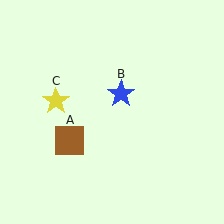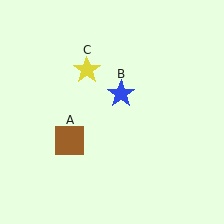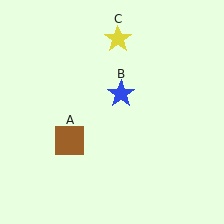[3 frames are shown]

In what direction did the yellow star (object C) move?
The yellow star (object C) moved up and to the right.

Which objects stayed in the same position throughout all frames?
Brown square (object A) and blue star (object B) remained stationary.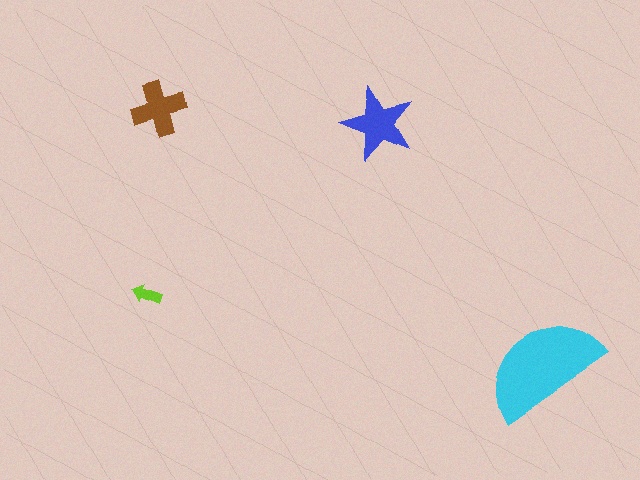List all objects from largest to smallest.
The cyan semicircle, the blue star, the brown cross, the lime arrow.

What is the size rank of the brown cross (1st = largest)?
3rd.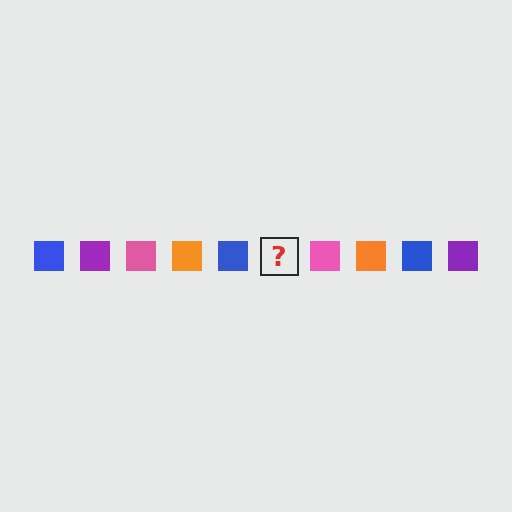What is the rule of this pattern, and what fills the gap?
The rule is that the pattern cycles through blue, purple, pink, orange squares. The gap should be filled with a purple square.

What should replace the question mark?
The question mark should be replaced with a purple square.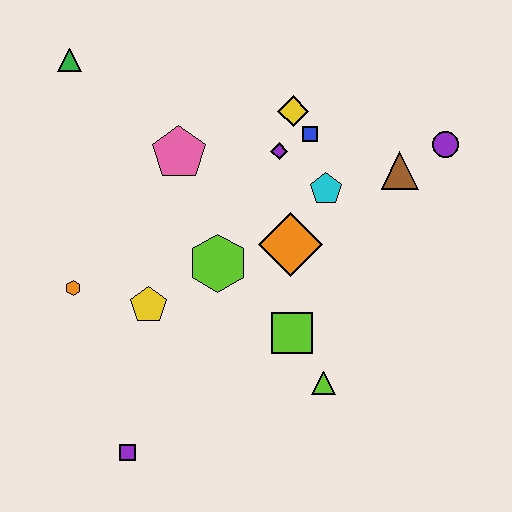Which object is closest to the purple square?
The yellow pentagon is closest to the purple square.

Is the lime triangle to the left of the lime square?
No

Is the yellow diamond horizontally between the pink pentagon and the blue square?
Yes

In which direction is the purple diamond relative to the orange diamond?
The purple diamond is above the orange diamond.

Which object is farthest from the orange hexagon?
The purple circle is farthest from the orange hexagon.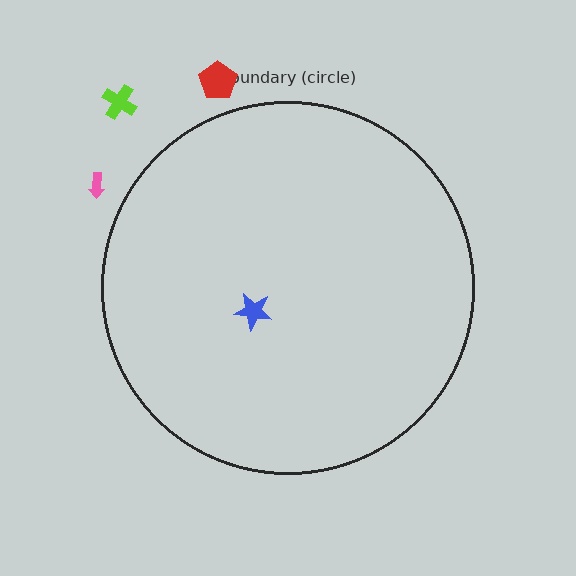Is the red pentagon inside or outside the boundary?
Outside.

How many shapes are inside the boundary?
1 inside, 3 outside.